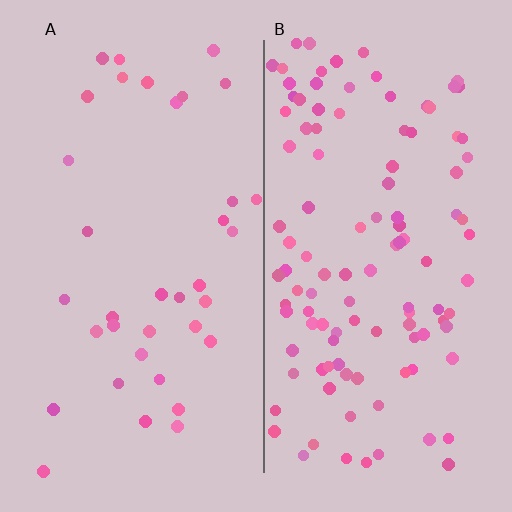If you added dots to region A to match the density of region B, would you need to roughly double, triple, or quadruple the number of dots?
Approximately triple.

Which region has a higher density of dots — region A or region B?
B (the right).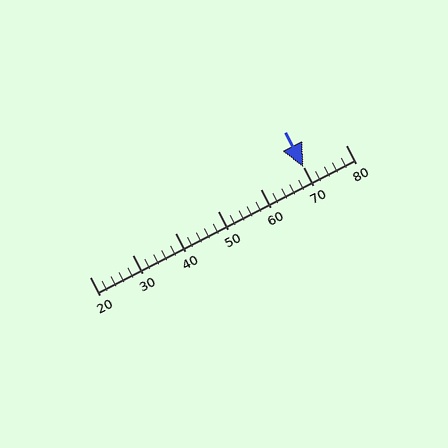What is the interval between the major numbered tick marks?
The major tick marks are spaced 10 units apart.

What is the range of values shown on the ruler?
The ruler shows values from 20 to 80.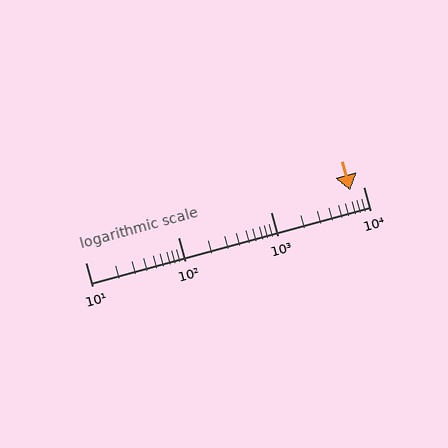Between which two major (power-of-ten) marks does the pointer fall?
The pointer is between 1000 and 10000.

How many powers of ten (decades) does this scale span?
The scale spans 3 decades, from 10 to 10000.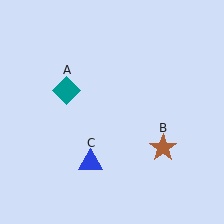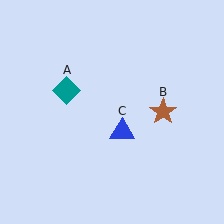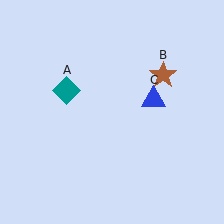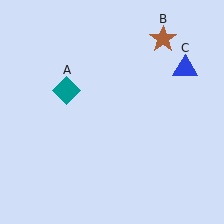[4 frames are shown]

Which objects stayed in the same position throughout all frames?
Teal diamond (object A) remained stationary.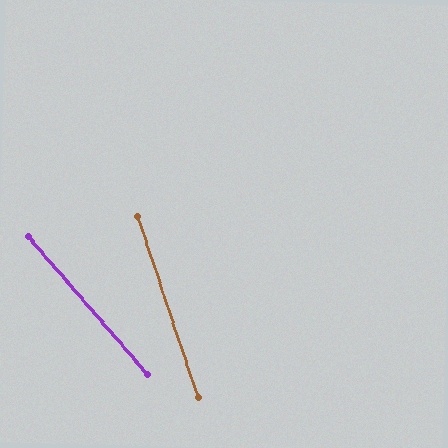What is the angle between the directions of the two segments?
Approximately 22 degrees.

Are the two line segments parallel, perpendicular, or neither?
Neither parallel nor perpendicular — they differ by about 22°.